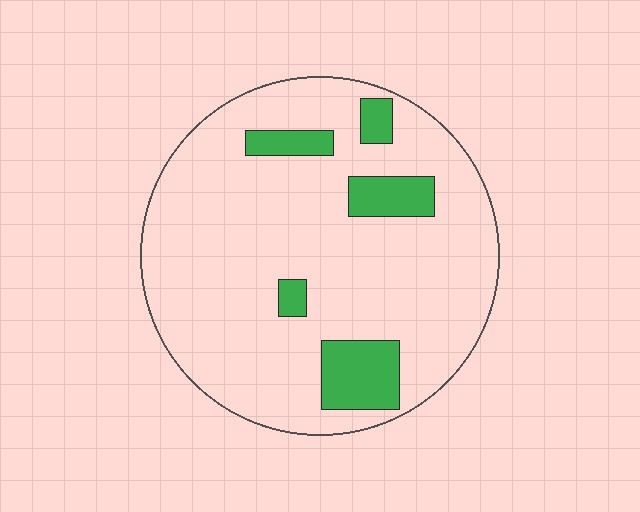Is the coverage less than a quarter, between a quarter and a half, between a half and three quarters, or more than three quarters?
Less than a quarter.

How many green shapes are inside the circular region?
5.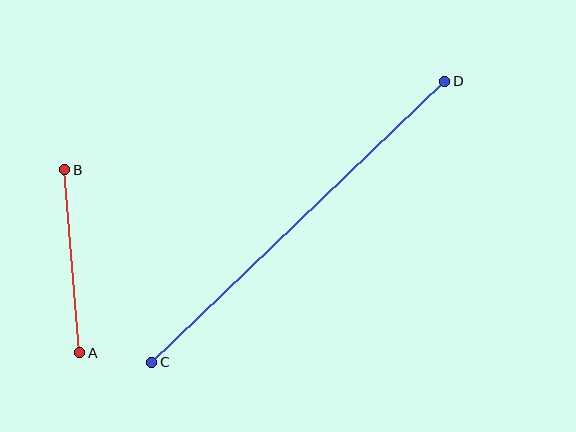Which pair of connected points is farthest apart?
Points C and D are farthest apart.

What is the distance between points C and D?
The distance is approximately 406 pixels.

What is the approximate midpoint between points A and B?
The midpoint is at approximately (72, 261) pixels.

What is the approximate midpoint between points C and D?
The midpoint is at approximately (298, 222) pixels.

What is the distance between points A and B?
The distance is approximately 184 pixels.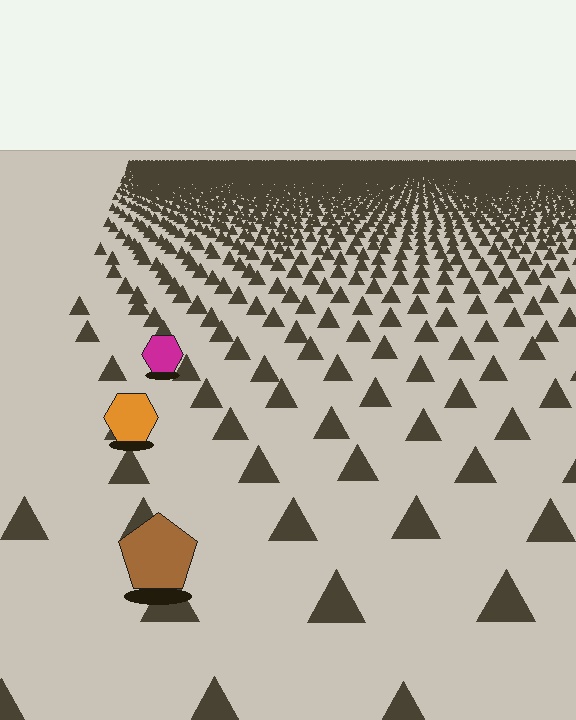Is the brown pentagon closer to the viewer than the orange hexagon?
Yes. The brown pentagon is closer — you can tell from the texture gradient: the ground texture is coarser near it.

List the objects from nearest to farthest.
From nearest to farthest: the brown pentagon, the orange hexagon, the magenta hexagon.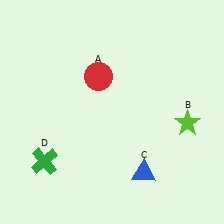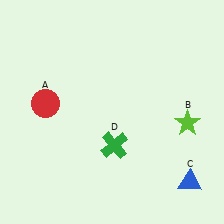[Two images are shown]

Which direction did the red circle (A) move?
The red circle (A) moved left.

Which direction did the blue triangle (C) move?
The blue triangle (C) moved right.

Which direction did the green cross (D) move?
The green cross (D) moved right.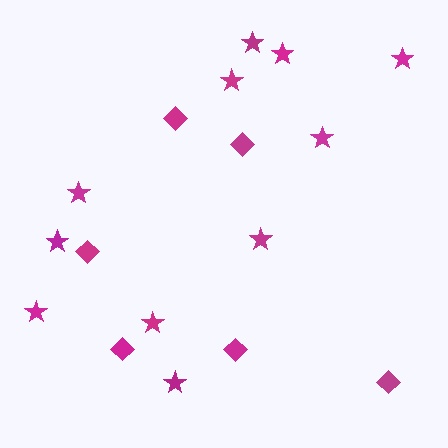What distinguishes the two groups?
There are 2 groups: one group of diamonds (6) and one group of stars (11).